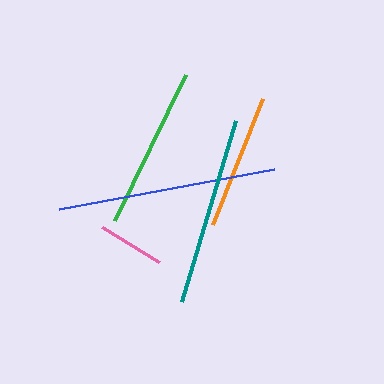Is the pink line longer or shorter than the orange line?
The orange line is longer than the pink line.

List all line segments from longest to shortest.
From longest to shortest: blue, teal, green, orange, pink.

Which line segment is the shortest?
The pink line is the shortest at approximately 66 pixels.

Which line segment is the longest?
The blue line is the longest at approximately 218 pixels.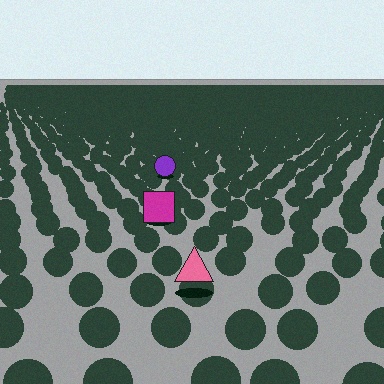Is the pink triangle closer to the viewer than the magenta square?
Yes. The pink triangle is closer — you can tell from the texture gradient: the ground texture is coarser near it.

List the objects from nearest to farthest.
From nearest to farthest: the pink triangle, the magenta square, the purple circle.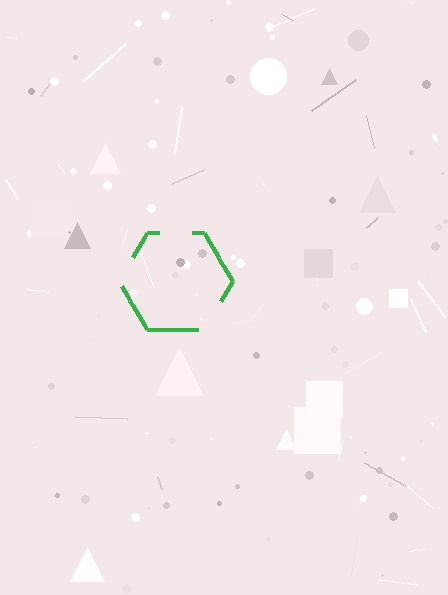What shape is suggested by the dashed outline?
The dashed outline suggests a hexagon.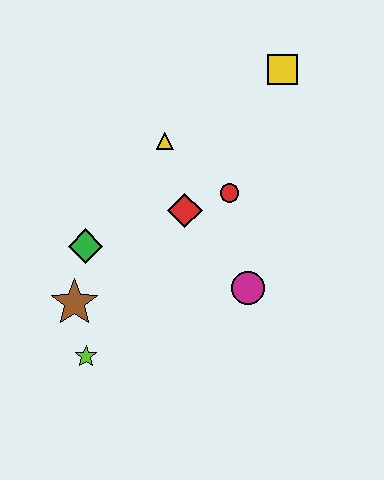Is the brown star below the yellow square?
Yes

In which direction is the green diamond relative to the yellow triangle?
The green diamond is below the yellow triangle.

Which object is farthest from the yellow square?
The lime star is farthest from the yellow square.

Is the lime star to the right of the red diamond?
No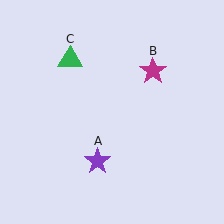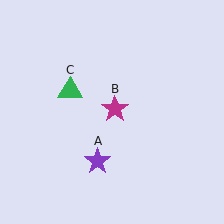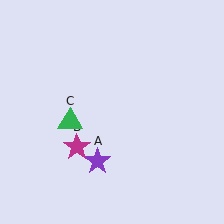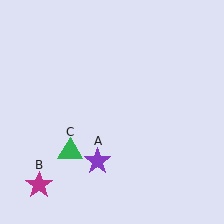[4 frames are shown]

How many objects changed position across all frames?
2 objects changed position: magenta star (object B), green triangle (object C).